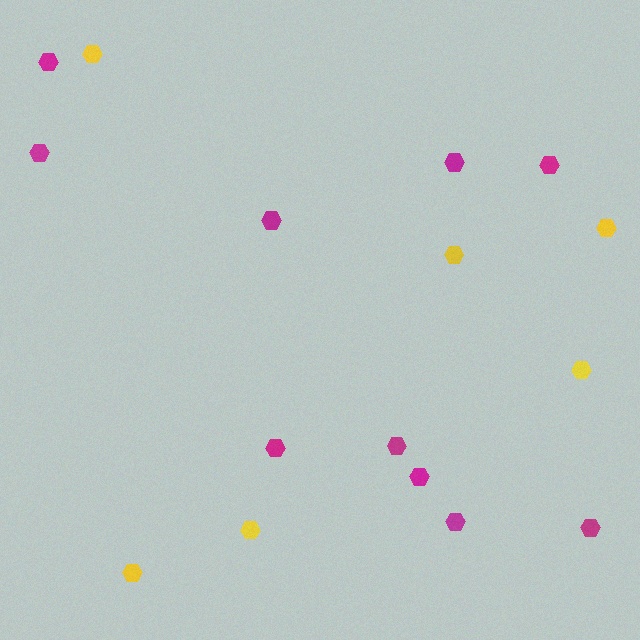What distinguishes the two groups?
There are 2 groups: one group of magenta hexagons (10) and one group of yellow hexagons (6).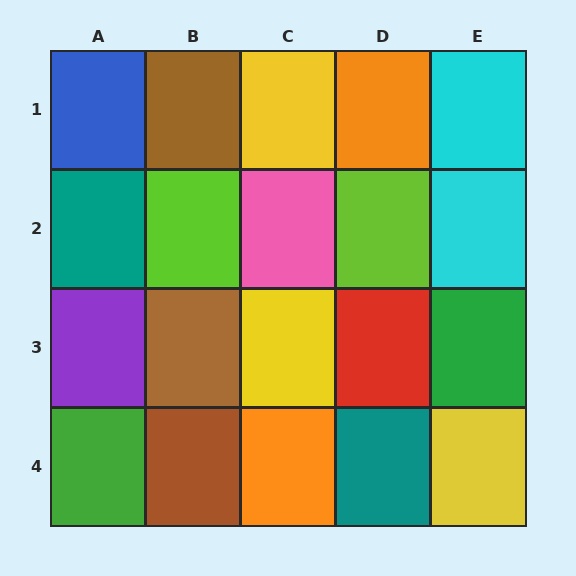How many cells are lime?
2 cells are lime.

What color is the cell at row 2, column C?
Pink.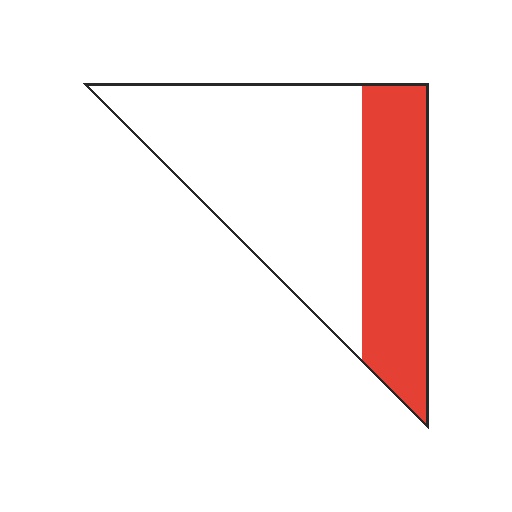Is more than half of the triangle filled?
No.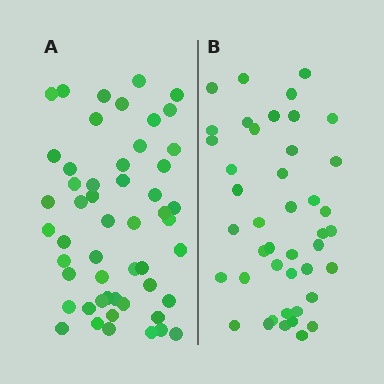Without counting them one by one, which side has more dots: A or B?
Region A (the left region) has more dots.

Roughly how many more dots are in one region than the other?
Region A has roughly 8 or so more dots than region B.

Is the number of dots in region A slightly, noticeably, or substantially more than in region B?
Region A has only slightly more — the two regions are fairly close. The ratio is roughly 1.2 to 1.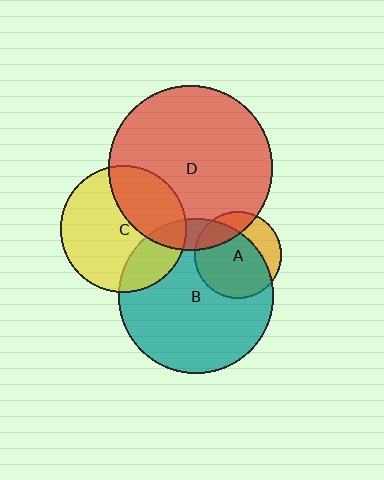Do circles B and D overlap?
Yes.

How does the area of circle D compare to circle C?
Approximately 1.7 times.